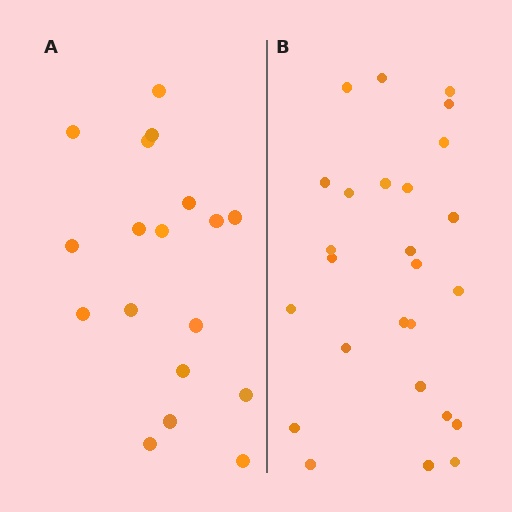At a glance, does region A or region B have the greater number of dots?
Region B (the right region) has more dots.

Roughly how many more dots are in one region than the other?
Region B has roughly 8 or so more dots than region A.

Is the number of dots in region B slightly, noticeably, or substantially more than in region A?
Region B has noticeably more, but not dramatically so. The ratio is roughly 1.4 to 1.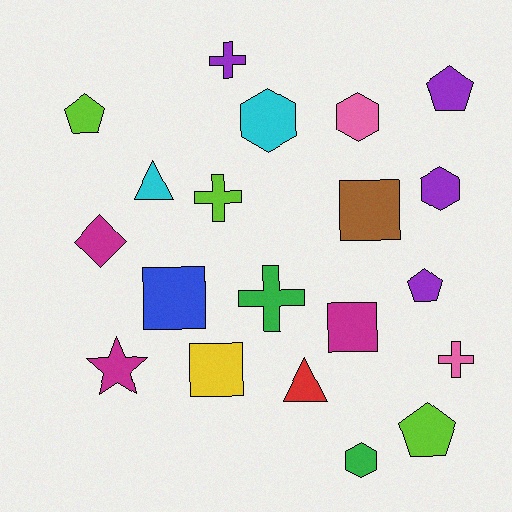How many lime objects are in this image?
There are 3 lime objects.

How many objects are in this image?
There are 20 objects.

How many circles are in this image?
There are no circles.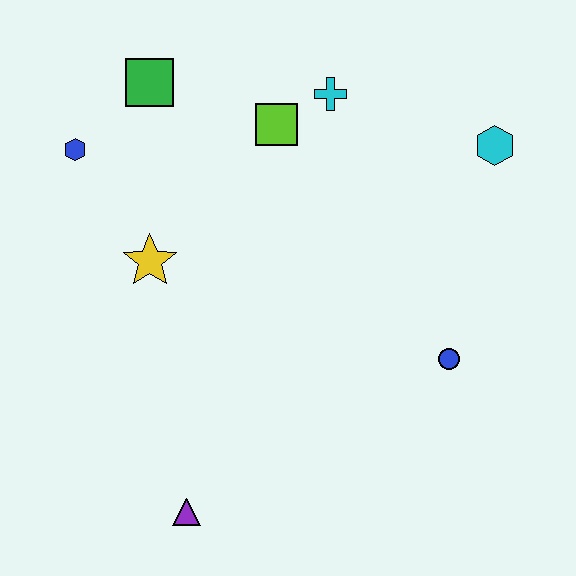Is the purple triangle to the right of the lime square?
No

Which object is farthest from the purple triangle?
The cyan hexagon is farthest from the purple triangle.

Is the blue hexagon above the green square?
No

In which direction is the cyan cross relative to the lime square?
The cyan cross is to the right of the lime square.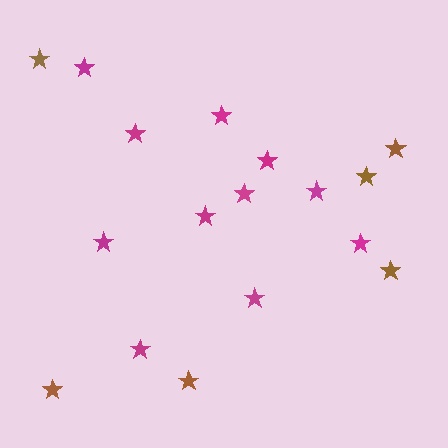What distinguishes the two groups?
There are 2 groups: one group of brown stars (6) and one group of magenta stars (11).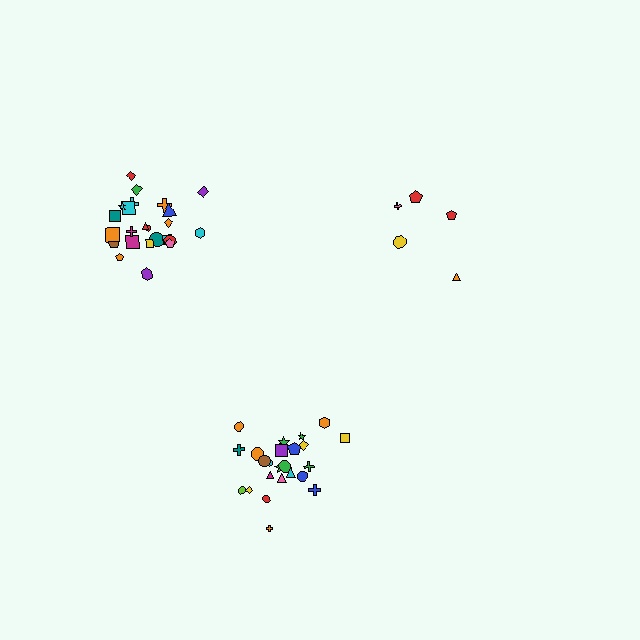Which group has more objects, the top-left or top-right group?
The top-left group.